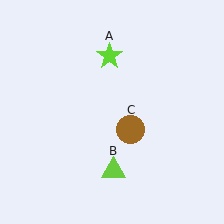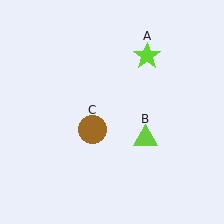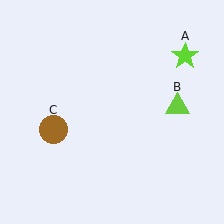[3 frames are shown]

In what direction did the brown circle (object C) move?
The brown circle (object C) moved left.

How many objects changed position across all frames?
3 objects changed position: lime star (object A), lime triangle (object B), brown circle (object C).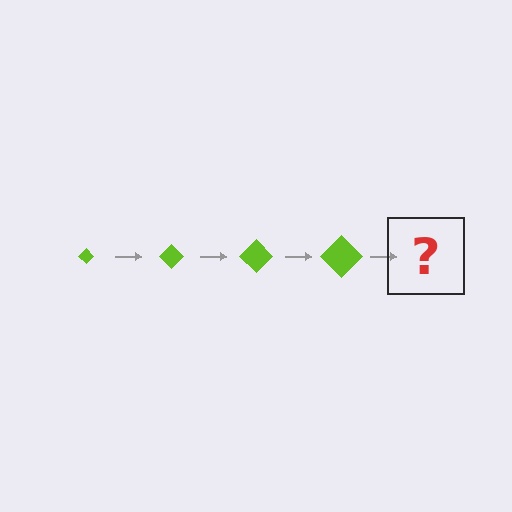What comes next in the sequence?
The next element should be a lime diamond, larger than the previous one.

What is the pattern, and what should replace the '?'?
The pattern is that the diamond gets progressively larger each step. The '?' should be a lime diamond, larger than the previous one.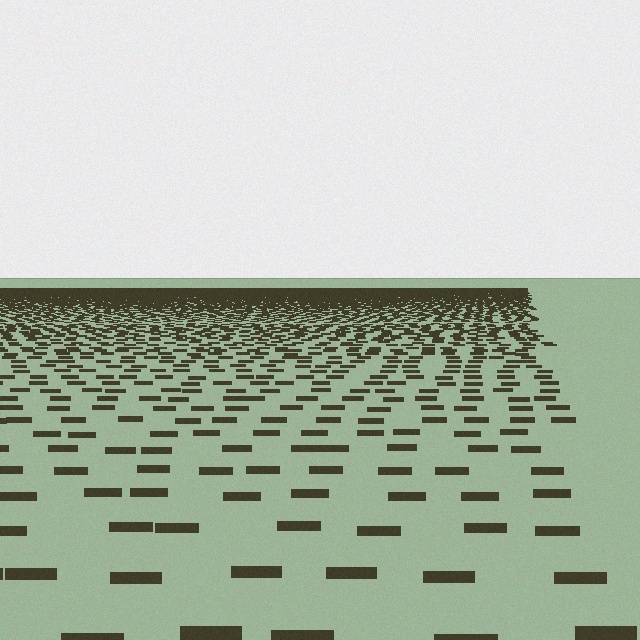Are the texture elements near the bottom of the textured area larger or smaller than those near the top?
Larger. Near the bottom, elements are closer to the viewer and appear at a bigger on-screen size.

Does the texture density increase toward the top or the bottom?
Density increases toward the top.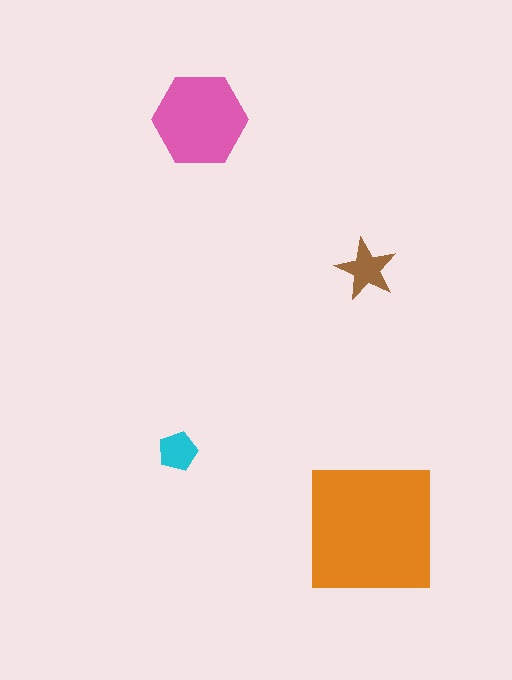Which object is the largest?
The orange square.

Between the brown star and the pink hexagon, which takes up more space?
The pink hexagon.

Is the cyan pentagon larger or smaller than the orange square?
Smaller.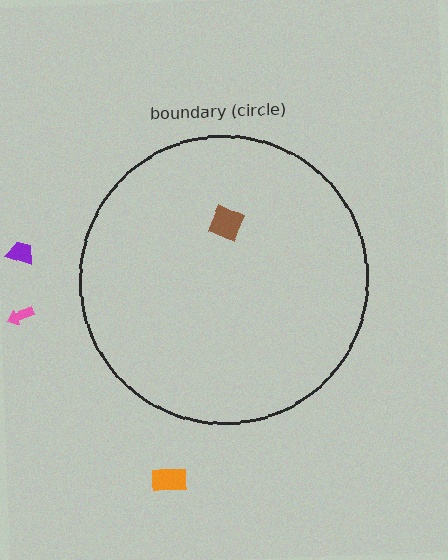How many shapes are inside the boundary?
1 inside, 3 outside.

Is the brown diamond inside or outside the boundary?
Inside.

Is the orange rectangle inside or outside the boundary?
Outside.